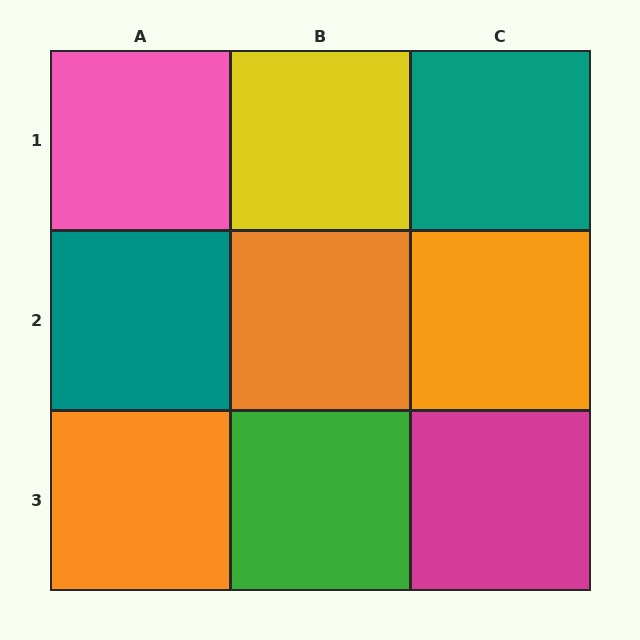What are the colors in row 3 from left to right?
Orange, green, magenta.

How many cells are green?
1 cell is green.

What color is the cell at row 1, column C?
Teal.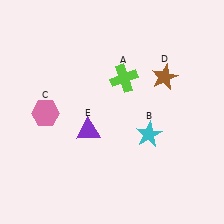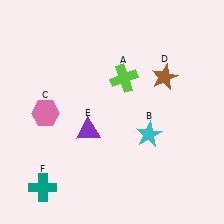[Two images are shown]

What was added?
A teal cross (F) was added in Image 2.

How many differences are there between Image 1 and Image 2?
There is 1 difference between the two images.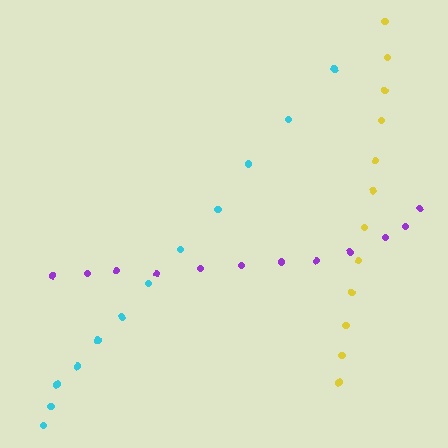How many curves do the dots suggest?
There are 3 distinct paths.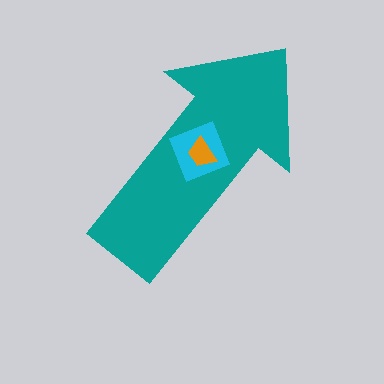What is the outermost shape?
The teal arrow.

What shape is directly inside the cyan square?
The orange trapezoid.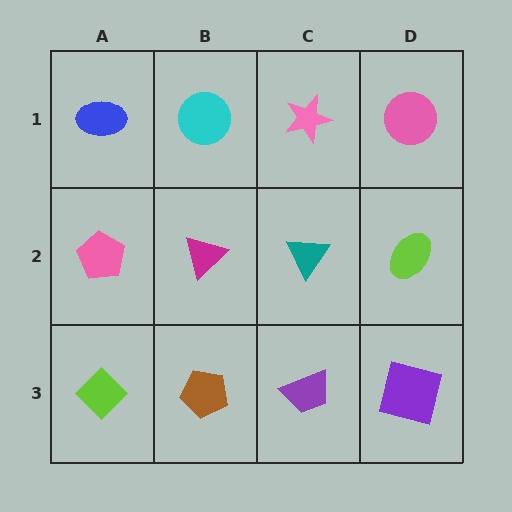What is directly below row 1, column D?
A lime ellipse.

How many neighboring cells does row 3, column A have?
2.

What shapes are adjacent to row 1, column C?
A teal triangle (row 2, column C), a cyan circle (row 1, column B), a pink circle (row 1, column D).